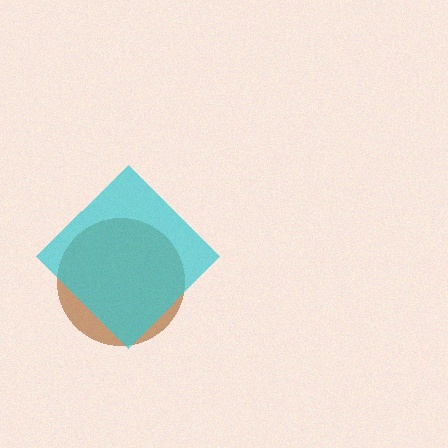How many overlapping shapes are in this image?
There are 2 overlapping shapes in the image.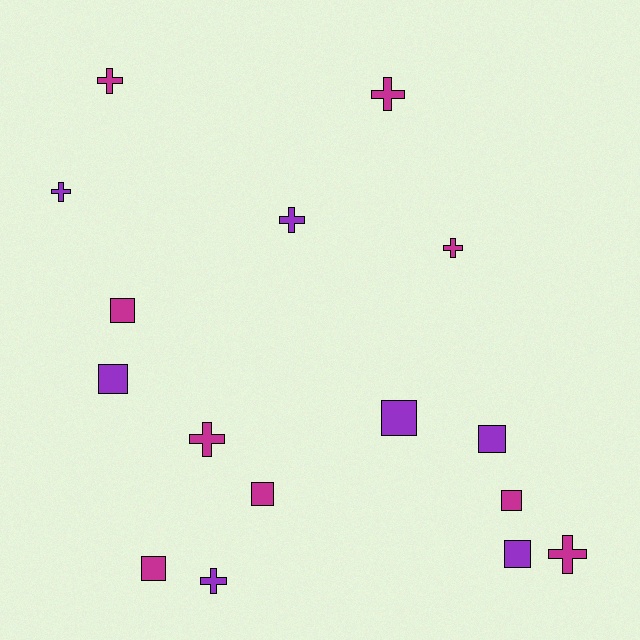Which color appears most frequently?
Magenta, with 9 objects.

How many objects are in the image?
There are 16 objects.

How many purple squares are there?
There are 4 purple squares.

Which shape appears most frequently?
Cross, with 8 objects.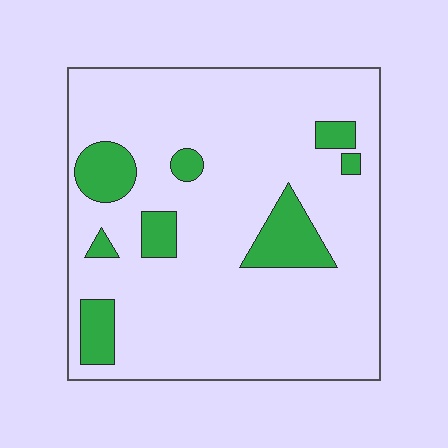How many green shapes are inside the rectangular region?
8.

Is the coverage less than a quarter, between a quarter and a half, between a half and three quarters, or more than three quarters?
Less than a quarter.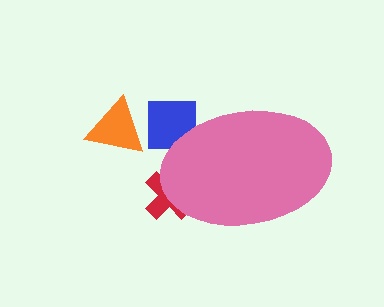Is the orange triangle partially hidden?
No, the orange triangle is fully visible.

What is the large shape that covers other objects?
A pink ellipse.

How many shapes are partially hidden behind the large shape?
2 shapes are partially hidden.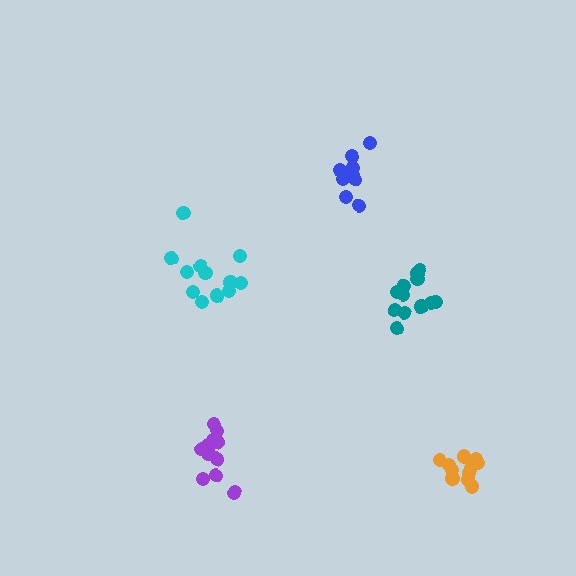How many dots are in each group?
Group 1: 12 dots, Group 2: 12 dots, Group 3: 12 dots, Group 4: 11 dots, Group 5: 9 dots (56 total).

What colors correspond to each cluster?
The clusters are colored: teal, purple, cyan, orange, blue.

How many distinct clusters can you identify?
There are 5 distinct clusters.